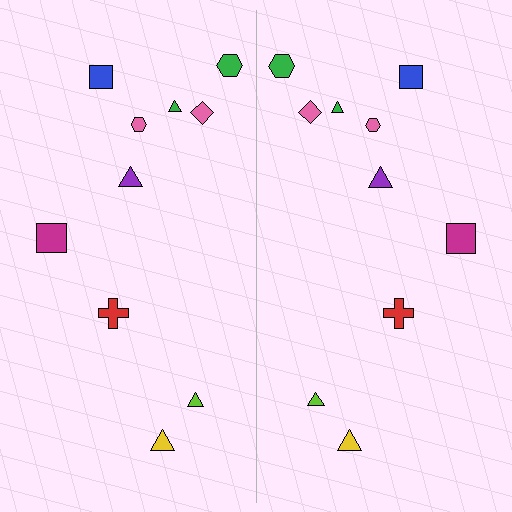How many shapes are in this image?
There are 20 shapes in this image.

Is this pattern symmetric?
Yes, this pattern has bilateral (reflection) symmetry.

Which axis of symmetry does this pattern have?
The pattern has a vertical axis of symmetry running through the center of the image.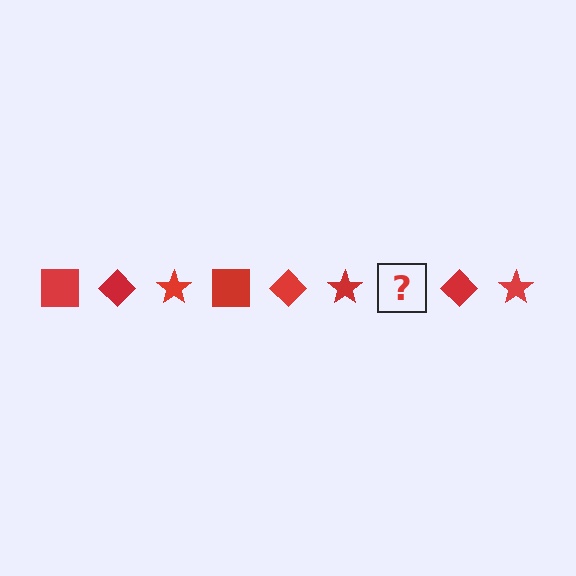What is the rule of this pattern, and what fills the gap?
The rule is that the pattern cycles through square, diamond, star shapes in red. The gap should be filled with a red square.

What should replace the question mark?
The question mark should be replaced with a red square.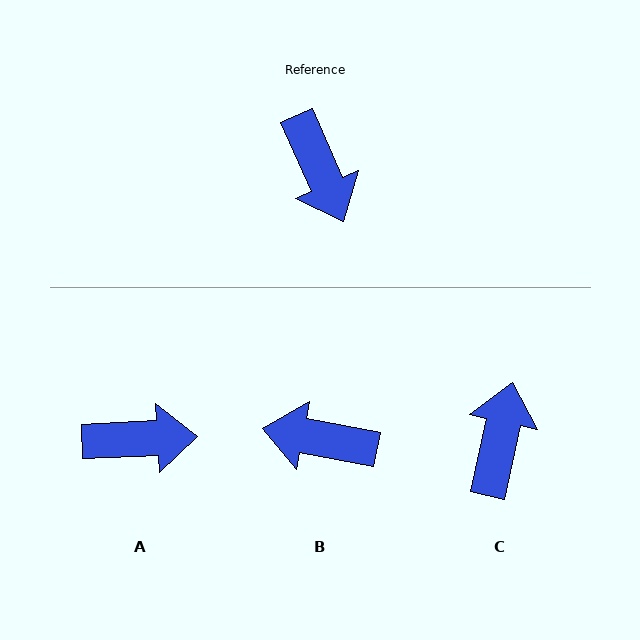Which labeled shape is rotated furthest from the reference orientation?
C, about 144 degrees away.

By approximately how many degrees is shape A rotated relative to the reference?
Approximately 69 degrees counter-clockwise.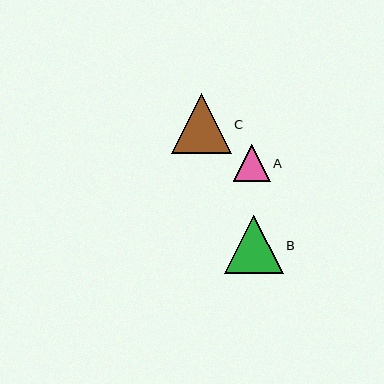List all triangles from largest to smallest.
From largest to smallest: C, B, A.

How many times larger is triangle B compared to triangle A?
Triangle B is approximately 1.6 times the size of triangle A.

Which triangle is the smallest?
Triangle A is the smallest with a size of approximately 37 pixels.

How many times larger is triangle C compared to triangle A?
Triangle C is approximately 1.6 times the size of triangle A.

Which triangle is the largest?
Triangle C is the largest with a size of approximately 60 pixels.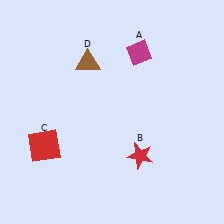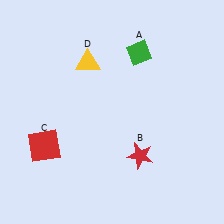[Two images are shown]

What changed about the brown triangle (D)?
In Image 1, D is brown. In Image 2, it changed to yellow.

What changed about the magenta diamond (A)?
In Image 1, A is magenta. In Image 2, it changed to green.